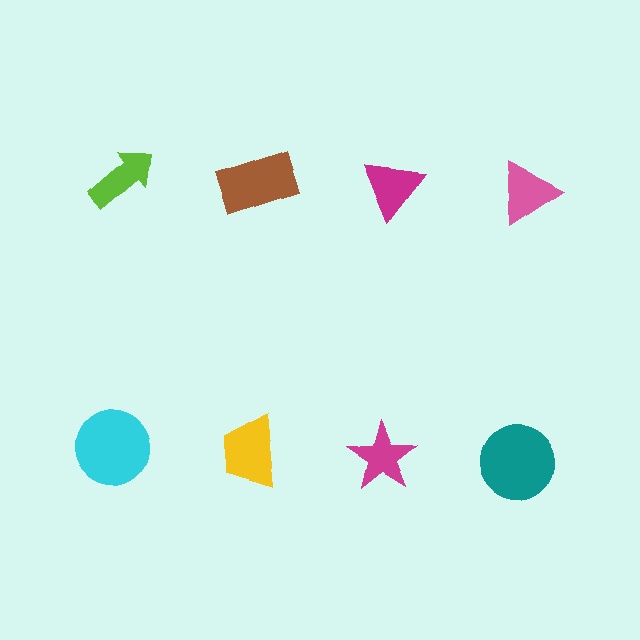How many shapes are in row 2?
4 shapes.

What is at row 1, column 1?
A lime arrow.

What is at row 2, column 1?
A cyan circle.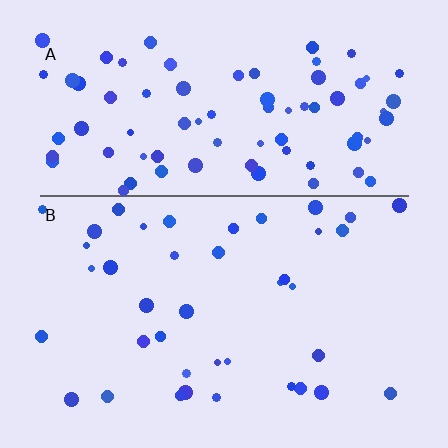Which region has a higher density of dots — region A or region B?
A (the top).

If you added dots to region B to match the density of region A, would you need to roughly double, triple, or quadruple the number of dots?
Approximately double.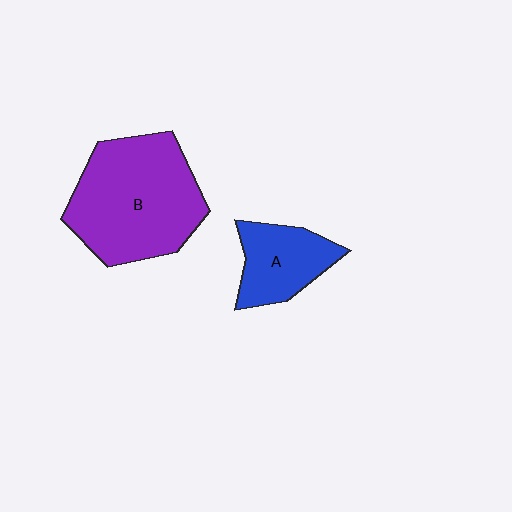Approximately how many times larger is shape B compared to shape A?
Approximately 2.1 times.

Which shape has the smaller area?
Shape A (blue).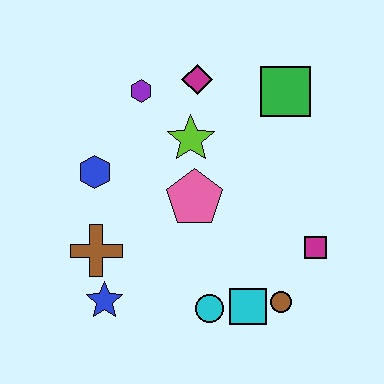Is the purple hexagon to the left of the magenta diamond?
Yes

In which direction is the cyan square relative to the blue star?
The cyan square is to the right of the blue star.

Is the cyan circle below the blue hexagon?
Yes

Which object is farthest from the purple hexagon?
The brown circle is farthest from the purple hexagon.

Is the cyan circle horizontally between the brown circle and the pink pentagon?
Yes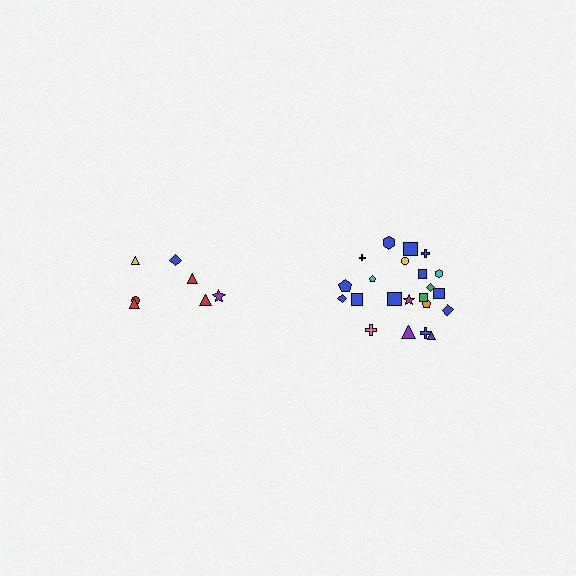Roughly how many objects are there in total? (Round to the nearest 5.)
Roughly 30 objects in total.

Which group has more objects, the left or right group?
The right group.